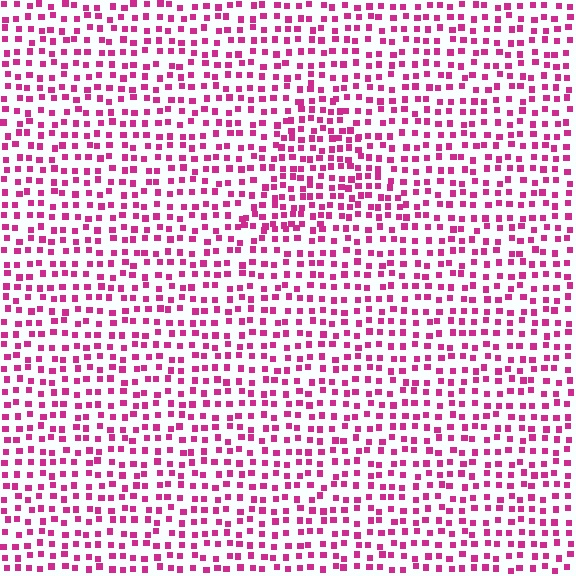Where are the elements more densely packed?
The elements are more densely packed inside the triangle boundary.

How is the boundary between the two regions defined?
The boundary is defined by a change in element density (approximately 1.5x ratio). All elements are the same color, size, and shape.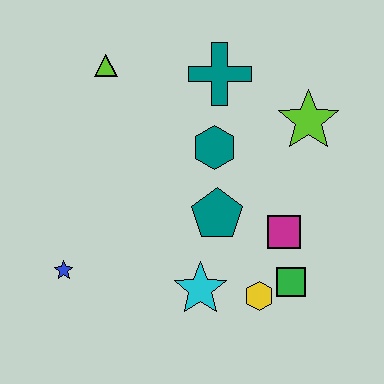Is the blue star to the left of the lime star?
Yes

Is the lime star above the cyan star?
Yes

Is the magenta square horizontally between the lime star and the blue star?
Yes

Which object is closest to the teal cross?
The teal hexagon is closest to the teal cross.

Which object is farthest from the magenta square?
The lime triangle is farthest from the magenta square.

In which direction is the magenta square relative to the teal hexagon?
The magenta square is below the teal hexagon.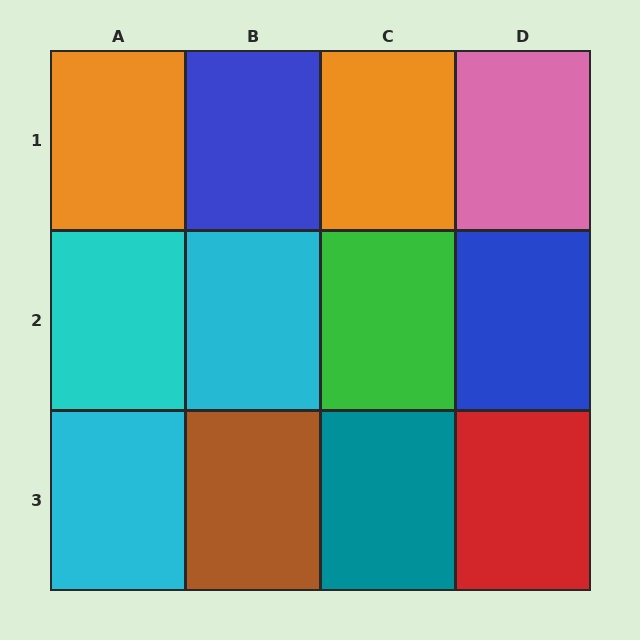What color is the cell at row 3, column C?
Teal.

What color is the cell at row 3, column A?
Cyan.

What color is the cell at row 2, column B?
Cyan.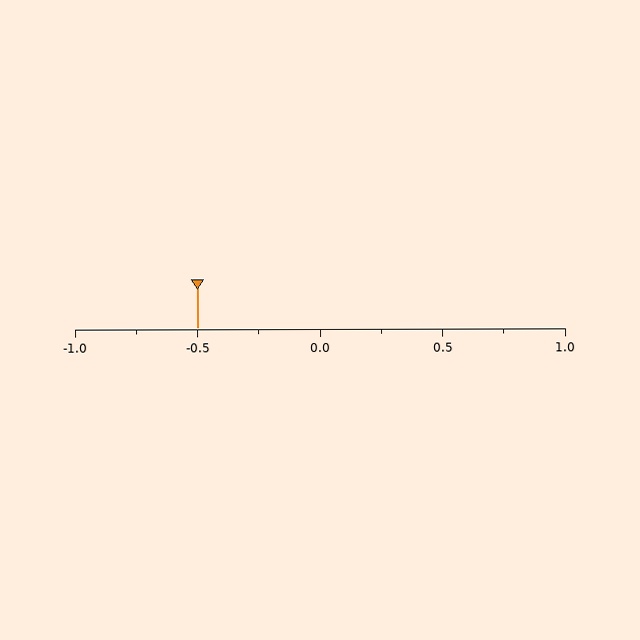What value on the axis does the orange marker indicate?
The marker indicates approximately -0.5.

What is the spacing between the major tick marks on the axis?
The major ticks are spaced 0.5 apart.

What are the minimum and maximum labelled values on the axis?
The axis runs from -1.0 to 1.0.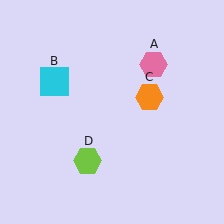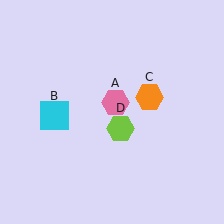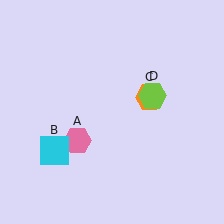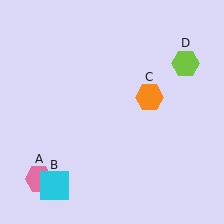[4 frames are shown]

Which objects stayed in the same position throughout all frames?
Orange hexagon (object C) remained stationary.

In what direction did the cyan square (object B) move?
The cyan square (object B) moved down.